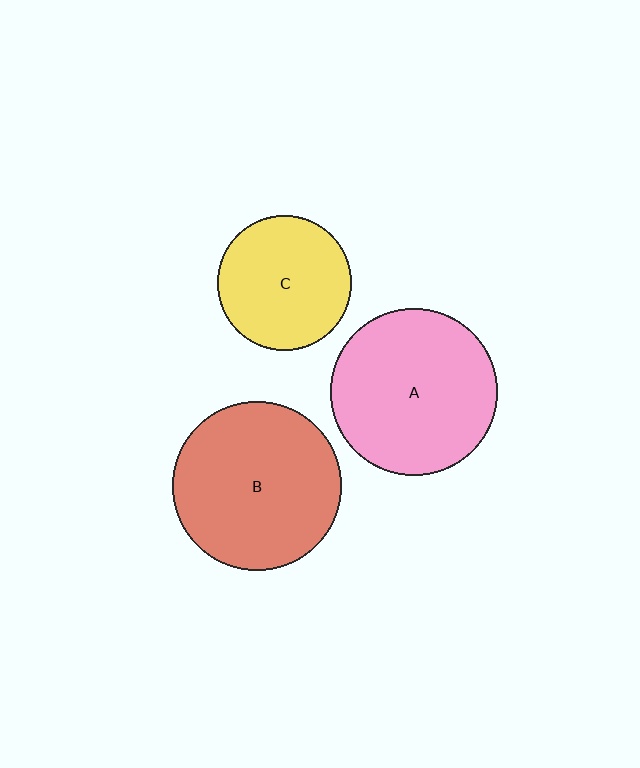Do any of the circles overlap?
No, none of the circles overlap.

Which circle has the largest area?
Circle B (red).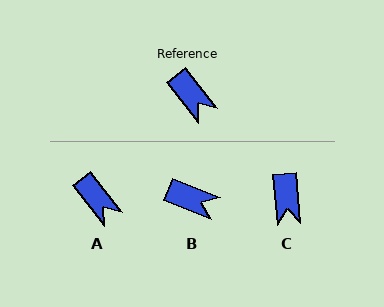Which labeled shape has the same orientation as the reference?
A.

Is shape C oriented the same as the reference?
No, it is off by about 33 degrees.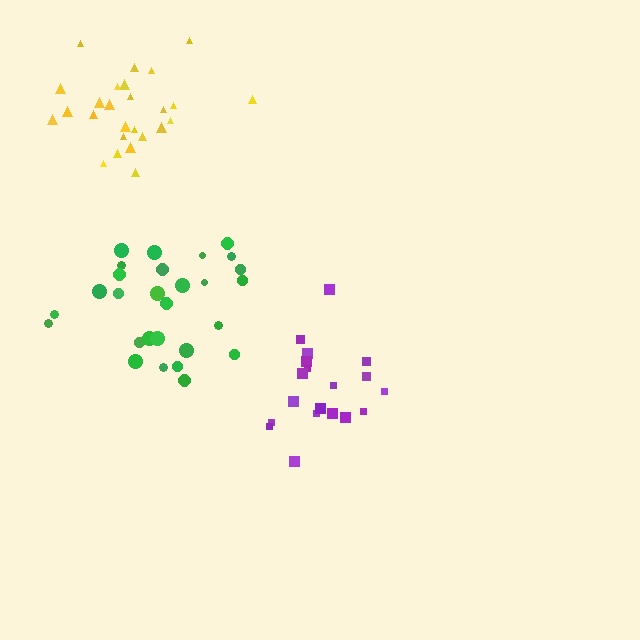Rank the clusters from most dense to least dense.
yellow, green, purple.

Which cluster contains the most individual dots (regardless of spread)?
Green (28).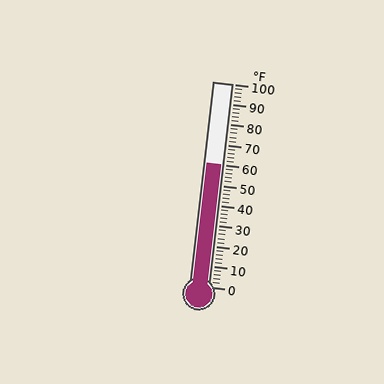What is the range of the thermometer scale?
The thermometer scale ranges from 0°F to 100°F.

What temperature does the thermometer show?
The thermometer shows approximately 60°F.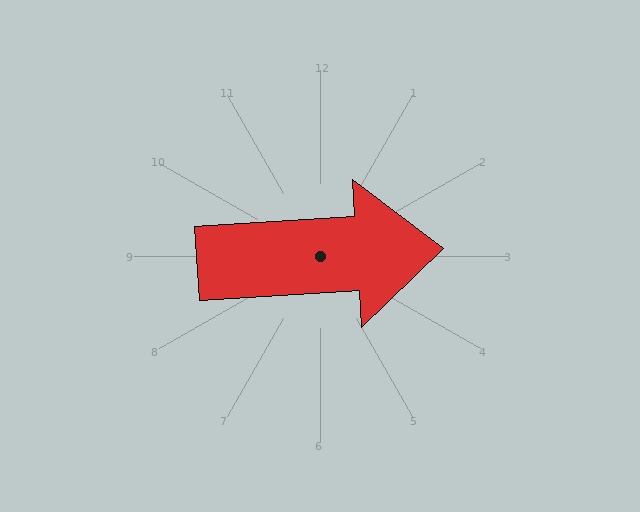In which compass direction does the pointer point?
East.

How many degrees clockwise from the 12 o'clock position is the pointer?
Approximately 86 degrees.